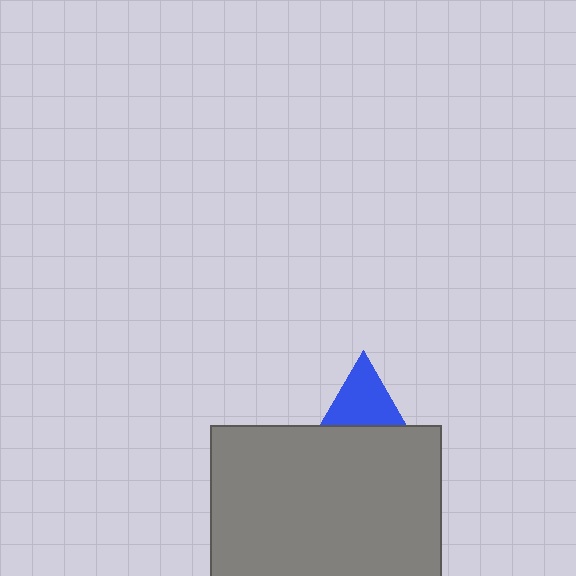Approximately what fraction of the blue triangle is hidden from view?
Roughly 42% of the blue triangle is hidden behind the gray rectangle.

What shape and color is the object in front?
The object in front is a gray rectangle.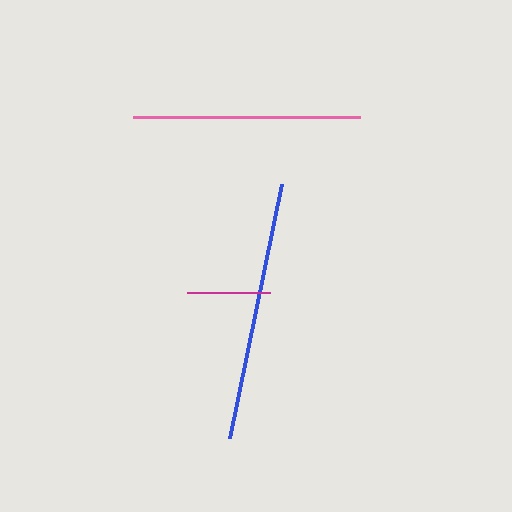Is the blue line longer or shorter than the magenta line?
The blue line is longer than the magenta line.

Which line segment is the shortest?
The magenta line is the shortest at approximately 82 pixels.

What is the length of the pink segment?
The pink segment is approximately 227 pixels long.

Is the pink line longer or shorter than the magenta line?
The pink line is longer than the magenta line.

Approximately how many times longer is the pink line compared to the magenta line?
The pink line is approximately 2.8 times the length of the magenta line.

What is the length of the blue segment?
The blue segment is approximately 259 pixels long.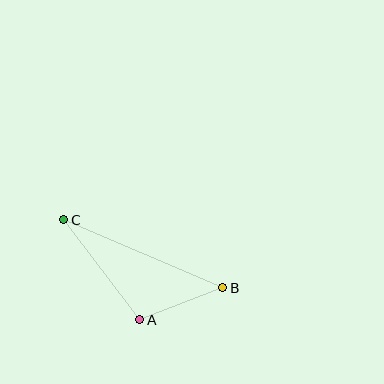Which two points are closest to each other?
Points A and B are closest to each other.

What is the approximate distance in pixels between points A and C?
The distance between A and C is approximately 126 pixels.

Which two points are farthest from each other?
Points B and C are farthest from each other.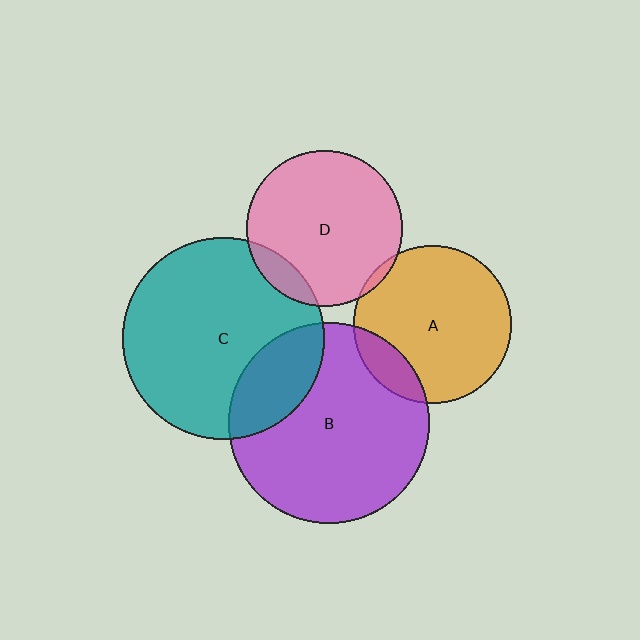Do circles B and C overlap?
Yes.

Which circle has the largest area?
Circle C (teal).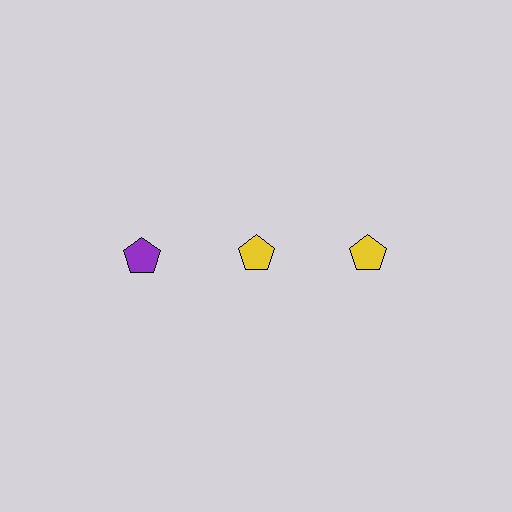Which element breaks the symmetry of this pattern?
The purple pentagon in the top row, leftmost column breaks the symmetry. All other shapes are yellow pentagons.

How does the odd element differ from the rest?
It has a different color: purple instead of yellow.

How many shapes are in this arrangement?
There are 3 shapes arranged in a grid pattern.